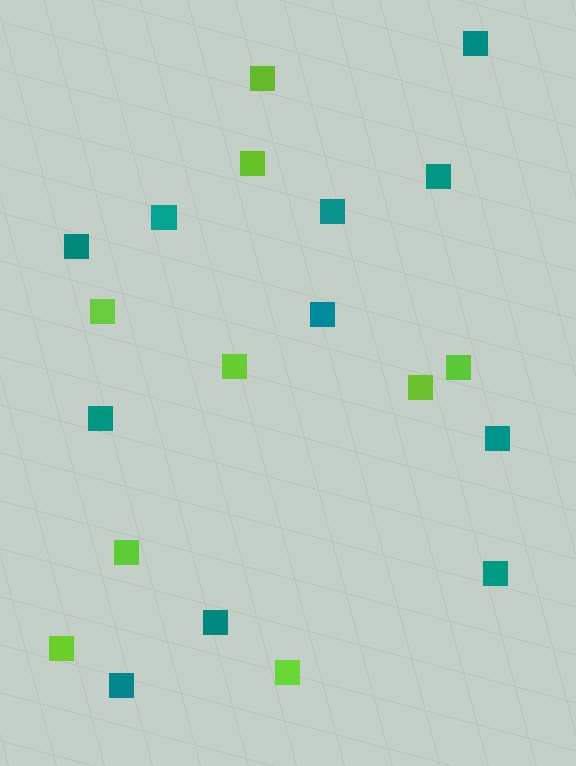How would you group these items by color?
There are 2 groups: one group of lime squares (9) and one group of teal squares (11).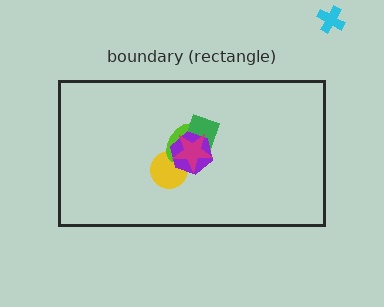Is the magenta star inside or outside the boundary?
Inside.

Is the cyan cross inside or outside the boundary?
Outside.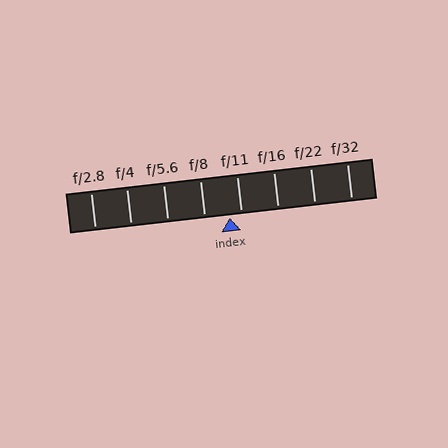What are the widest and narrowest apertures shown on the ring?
The widest aperture shown is f/2.8 and the narrowest is f/32.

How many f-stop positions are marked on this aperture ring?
There are 8 f-stop positions marked.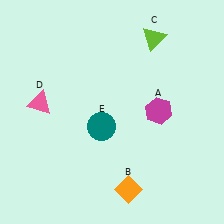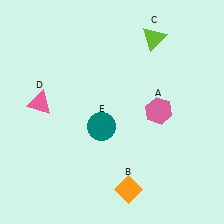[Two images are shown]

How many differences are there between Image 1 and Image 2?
There is 1 difference between the two images.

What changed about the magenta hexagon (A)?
In Image 1, A is magenta. In Image 2, it changed to pink.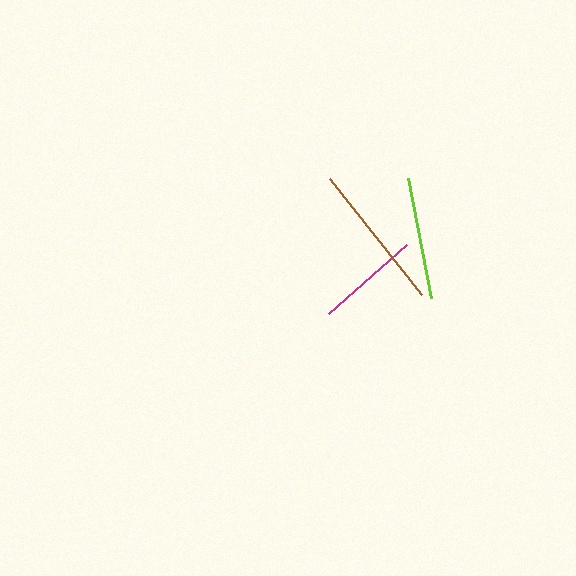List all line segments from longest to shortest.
From longest to shortest: brown, lime, magenta.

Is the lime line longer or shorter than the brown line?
The brown line is longer than the lime line.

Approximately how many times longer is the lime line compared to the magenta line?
The lime line is approximately 1.2 times the length of the magenta line.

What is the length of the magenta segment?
The magenta segment is approximately 104 pixels long.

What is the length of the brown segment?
The brown segment is approximately 149 pixels long.